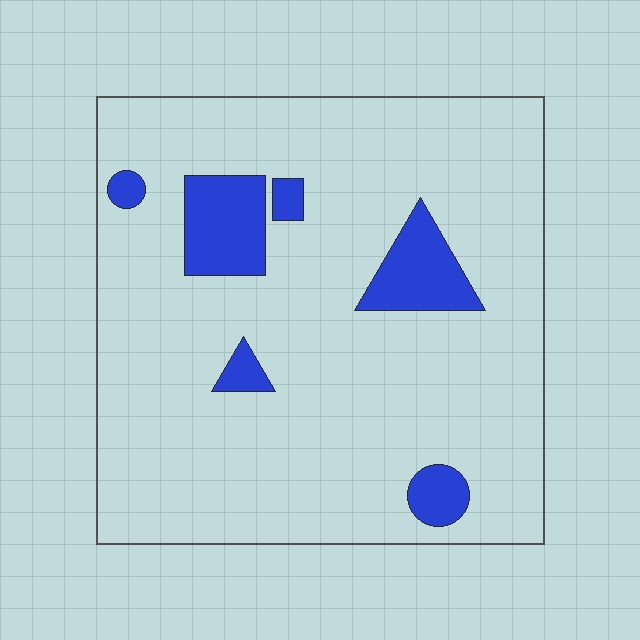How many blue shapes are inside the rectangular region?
6.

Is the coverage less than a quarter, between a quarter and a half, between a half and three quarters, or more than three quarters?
Less than a quarter.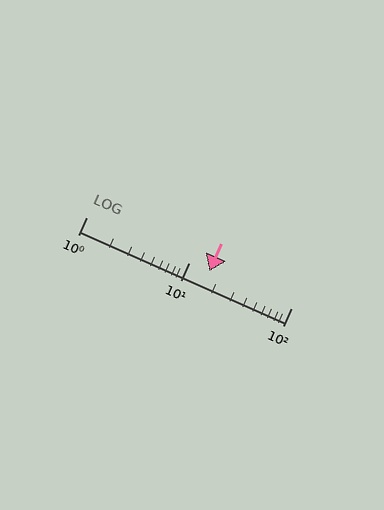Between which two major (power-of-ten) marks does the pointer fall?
The pointer is between 10 and 100.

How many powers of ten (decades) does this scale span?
The scale spans 2 decades, from 1 to 100.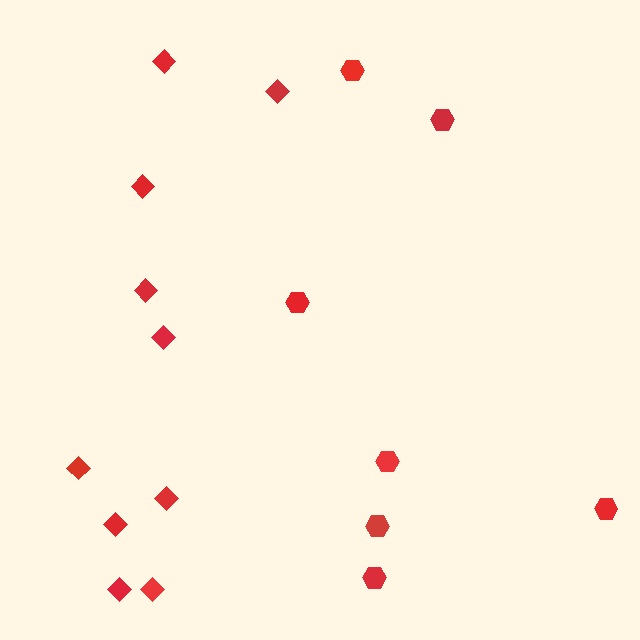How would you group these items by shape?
There are 2 groups: one group of hexagons (7) and one group of diamonds (10).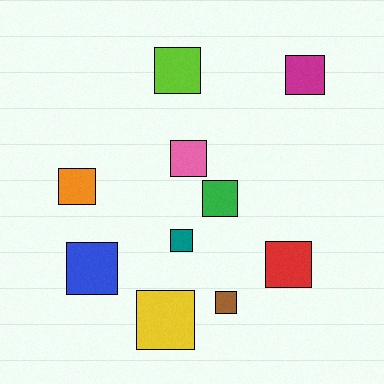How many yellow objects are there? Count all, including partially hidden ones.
There is 1 yellow object.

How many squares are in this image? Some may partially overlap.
There are 10 squares.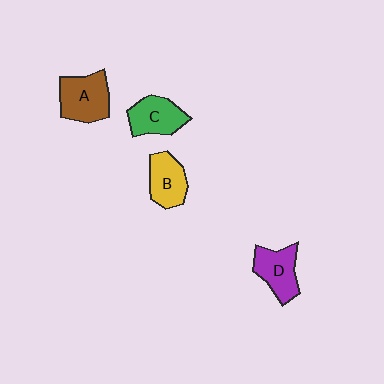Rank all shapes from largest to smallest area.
From largest to smallest: A (brown), D (purple), C (green), B (yellow).